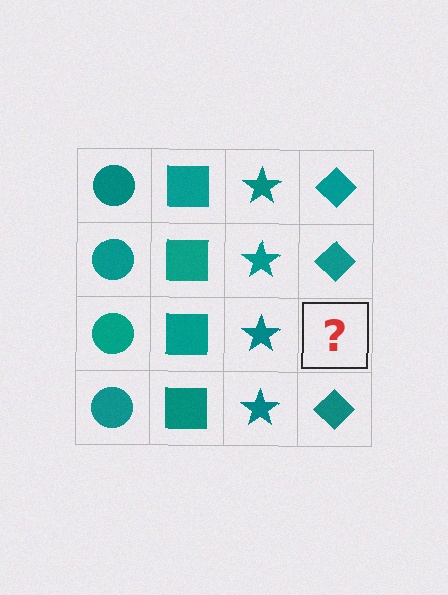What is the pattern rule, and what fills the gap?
The rule is that each column has a consistent shape. The gap should be filled with a teal diamond.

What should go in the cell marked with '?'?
The missing cell should contain a teal diamond.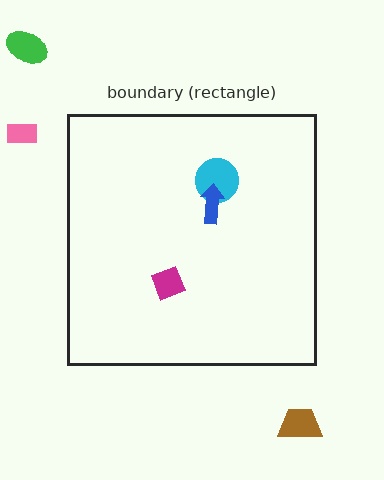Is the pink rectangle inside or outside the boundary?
Outside.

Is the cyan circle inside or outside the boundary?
Inside.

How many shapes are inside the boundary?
3 inside, 3 outside.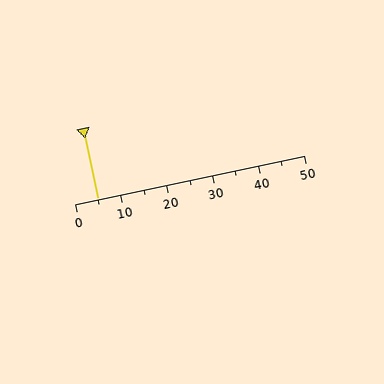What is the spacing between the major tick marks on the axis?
The major ticks are spaced 10 apart.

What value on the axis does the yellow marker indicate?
The marker indicates approximately 5.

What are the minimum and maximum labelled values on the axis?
The axis runs from 0 to 50.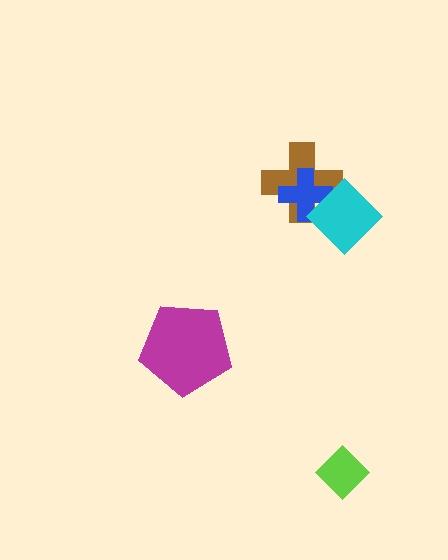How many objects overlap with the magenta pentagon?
0 objects overlap with the magenta pentagon.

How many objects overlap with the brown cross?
2 objects overlap with the brown cross.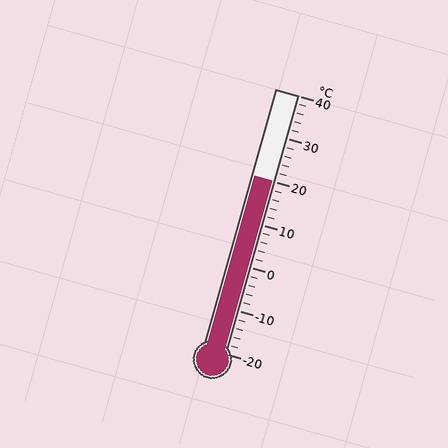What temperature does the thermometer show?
The thermometer shows approximately 20°C.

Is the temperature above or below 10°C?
The temperature is above 10°C.